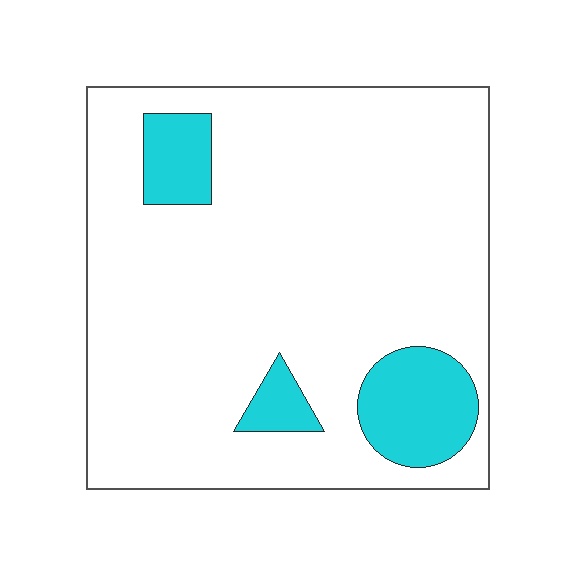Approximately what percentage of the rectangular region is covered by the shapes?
Approximately 15%.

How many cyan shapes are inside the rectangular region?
3.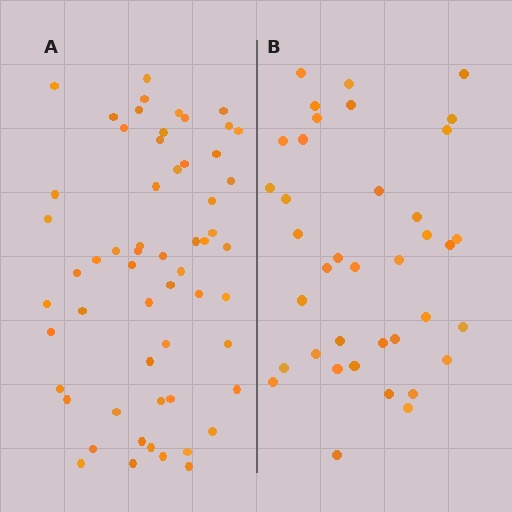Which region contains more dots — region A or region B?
Region A (the left region) has more dots.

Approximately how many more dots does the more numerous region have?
Region A has approximately 20 more dots than region B.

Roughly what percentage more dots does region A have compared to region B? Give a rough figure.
About 55% more.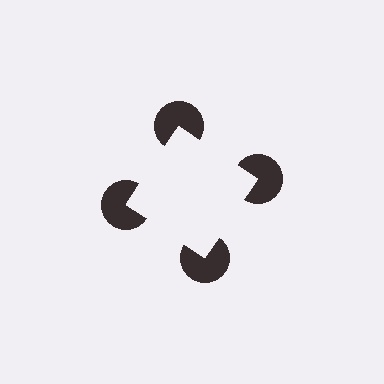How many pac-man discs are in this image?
There are 4 — one at each vertex of the illusory square.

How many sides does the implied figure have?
4 sides.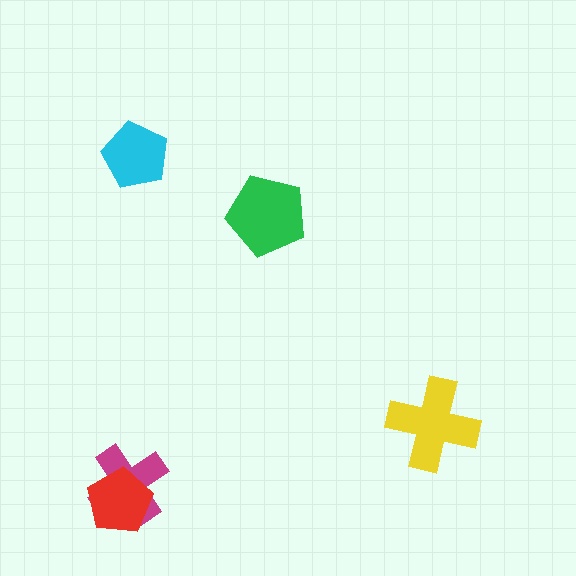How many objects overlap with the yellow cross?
0 objects overlap with the yellow cross.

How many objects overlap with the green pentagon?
0 objects overlap with the green pentagon.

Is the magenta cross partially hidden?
Yes, it is partially covered by another shape.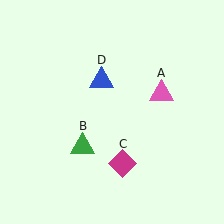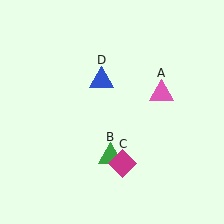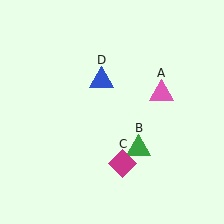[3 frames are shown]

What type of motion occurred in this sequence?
The green triangle (object B) rotated counterclockwise around the center of the scene.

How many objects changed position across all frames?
1 object changed position: green triangle (object B).